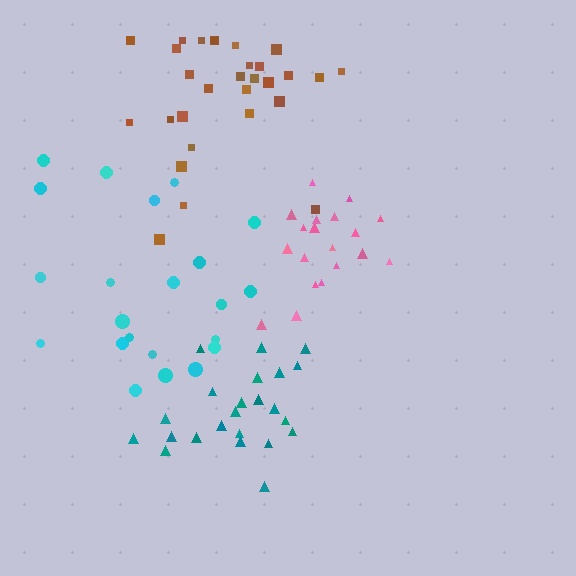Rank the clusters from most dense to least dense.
teal, pink, brown, cyan.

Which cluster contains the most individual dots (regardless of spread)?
Brown (29).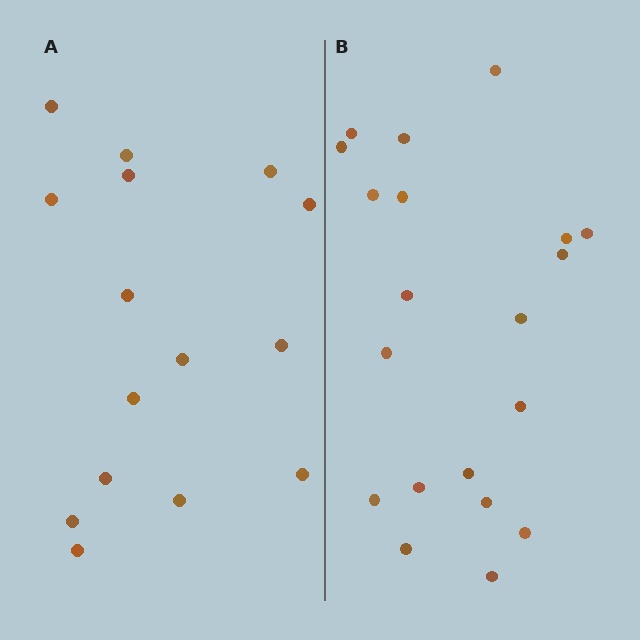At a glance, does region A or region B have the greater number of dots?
Region B (the right region) has more dots.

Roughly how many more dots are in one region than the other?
Region B has about 5 more dots than region A.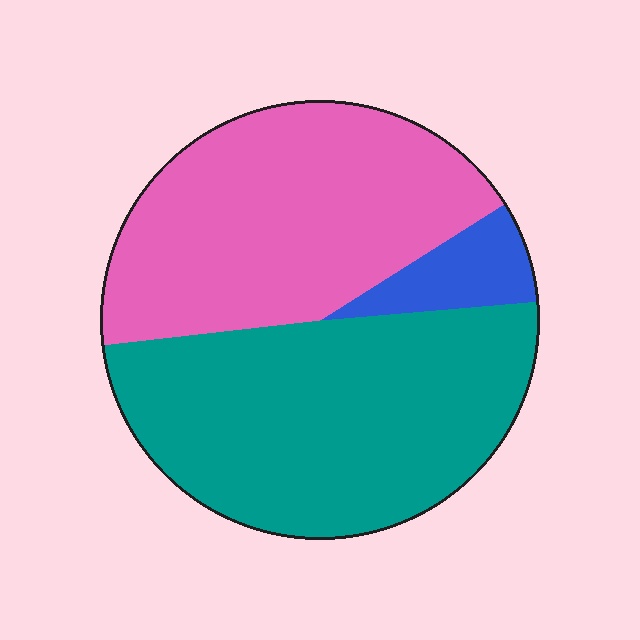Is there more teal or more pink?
Teal.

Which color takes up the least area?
Blue, at roughly 10%.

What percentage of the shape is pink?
Pink covers around 45% of the shape.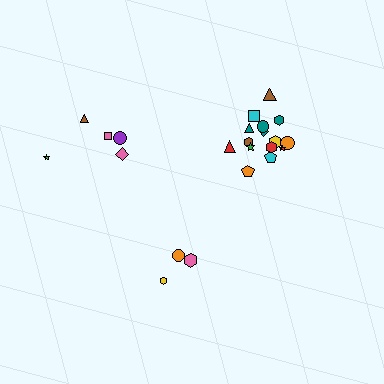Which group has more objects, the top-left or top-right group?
The top-right group.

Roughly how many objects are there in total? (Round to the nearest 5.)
Roughly 25 objects in total.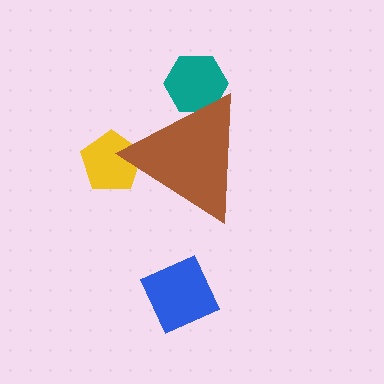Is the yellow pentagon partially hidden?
Yes, the yellow pentagon is partially hidden behind the brown triangle.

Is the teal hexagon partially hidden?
Yes, the teal hexagon is partially hidden behind the brown triangle.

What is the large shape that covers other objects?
A brown triangle.